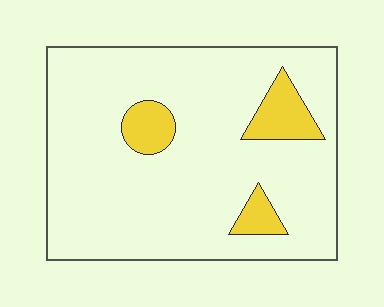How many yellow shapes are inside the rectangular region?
3.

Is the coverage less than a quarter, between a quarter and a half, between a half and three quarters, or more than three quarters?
Less than a quarter.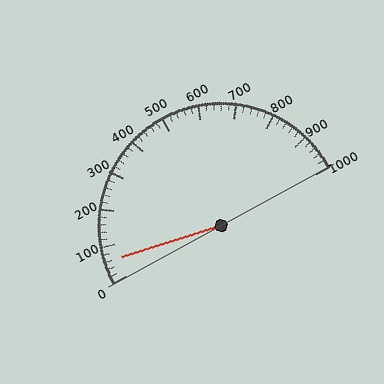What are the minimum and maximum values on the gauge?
The gauge ranges from 0 to 1000.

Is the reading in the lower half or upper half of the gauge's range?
The reading is in the lower half of the range (0 to 1000).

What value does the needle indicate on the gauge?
The needle indicates approximately 60.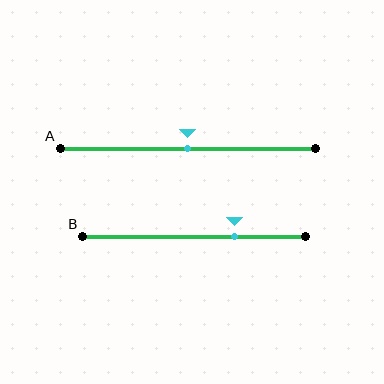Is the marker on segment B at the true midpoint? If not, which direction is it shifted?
No, the marker on segment B is shifted to the right by about 18% of the segment length.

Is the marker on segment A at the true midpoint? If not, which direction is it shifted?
Yes, the marker on segment A is at the true midpoint.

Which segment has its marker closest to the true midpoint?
Segment A has its marker closest to the true midpoint.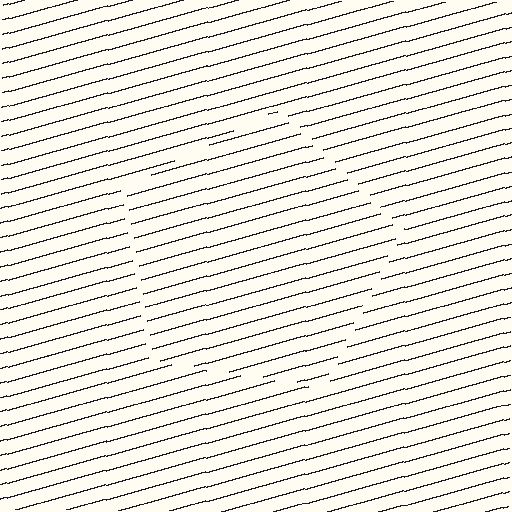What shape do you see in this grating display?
An illusory pentagon. The interior of the shape contains the same grating, shifted by half a period — the contour is defined by the phase discontinuity where line-ends from the inner and outer gratings abut.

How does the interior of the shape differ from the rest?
The interior of the shape contains the same grating, shifted by half a period — the contour is defined by the phase discontinuity where line-ends from the inner and outer gratings abut.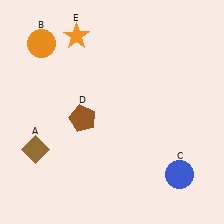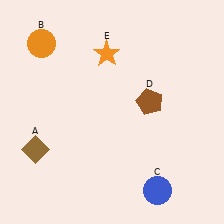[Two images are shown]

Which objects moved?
The objects that moved are: the blue circle (C), the brown pentagon (D), the orange star (E).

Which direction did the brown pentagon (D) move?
The brown pentagon (D) moved right.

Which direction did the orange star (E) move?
The orange star (E) moved right.